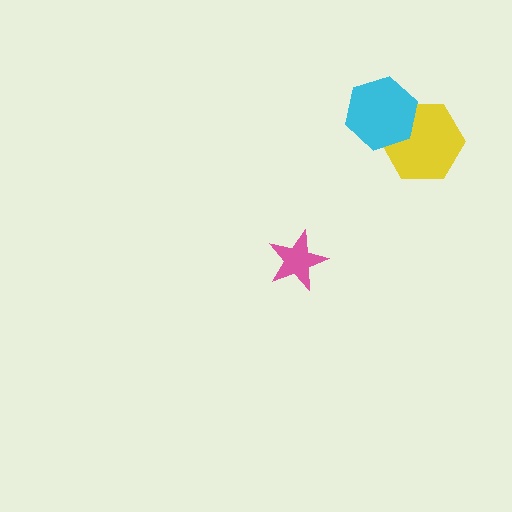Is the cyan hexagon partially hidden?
No, no other shape covers it.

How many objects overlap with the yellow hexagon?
1 object overlaps with the yellow hexagon.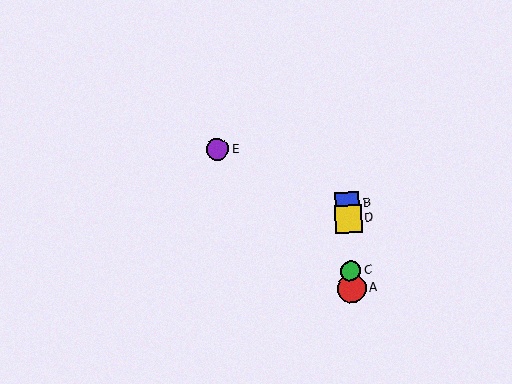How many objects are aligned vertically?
4 objects (A, B, C, D) are aligned vertically.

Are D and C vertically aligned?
Yes, both are at x≈348.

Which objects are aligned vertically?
Objects A, B, C, D are aligned vertically.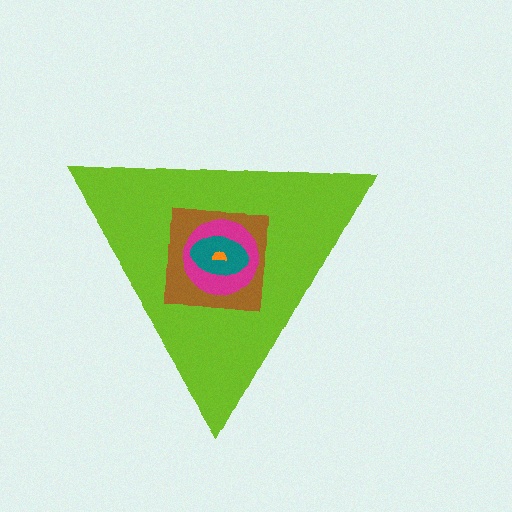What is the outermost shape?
The lime triangle.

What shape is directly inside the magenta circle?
The teal ellipse.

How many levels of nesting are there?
5.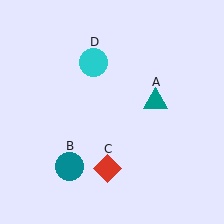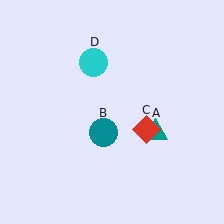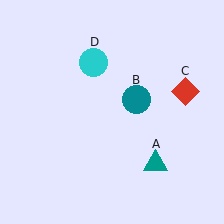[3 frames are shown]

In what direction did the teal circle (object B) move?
The teal circle (object B) moved up and to the right.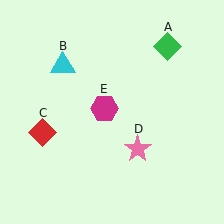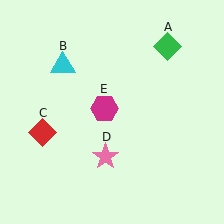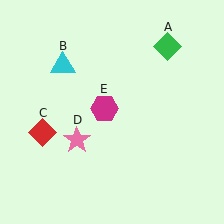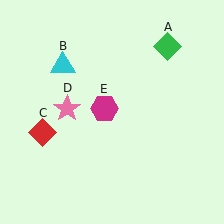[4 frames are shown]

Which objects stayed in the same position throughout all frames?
Green diamond (object A) and cyan triangle (object B) and red diamond (object C) and magenta hexagon (object E) remained stationary.